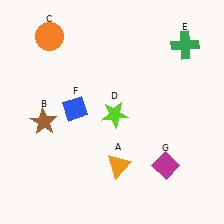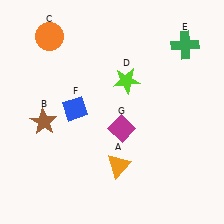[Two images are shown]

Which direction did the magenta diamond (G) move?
The magenta diamond (G) moved left.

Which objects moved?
The objects that moved are: the lime star (D), the magenta diamond (G).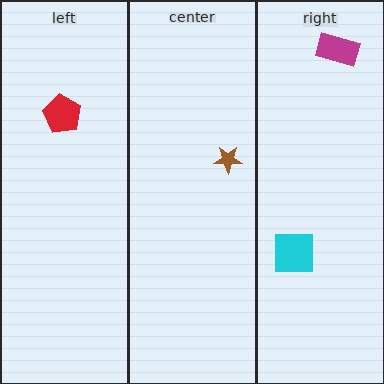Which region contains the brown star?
The center region.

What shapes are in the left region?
The red pentagon.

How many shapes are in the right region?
2.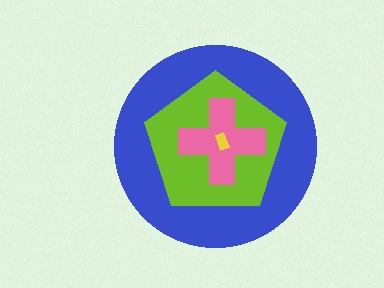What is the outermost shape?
The blue circle.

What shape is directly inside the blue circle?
The lime pentagon.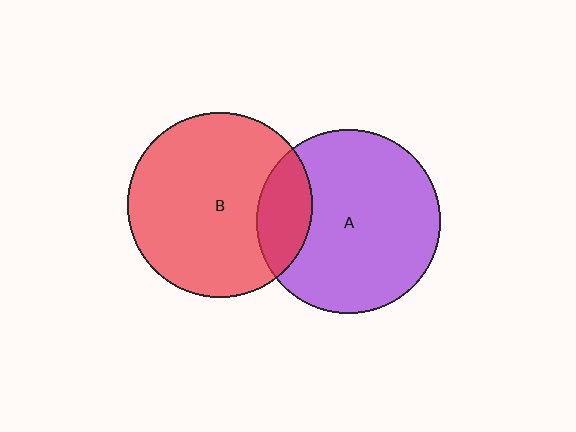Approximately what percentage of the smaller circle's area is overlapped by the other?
Approximately 20%.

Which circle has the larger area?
Circle B (red).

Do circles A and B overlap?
Yes.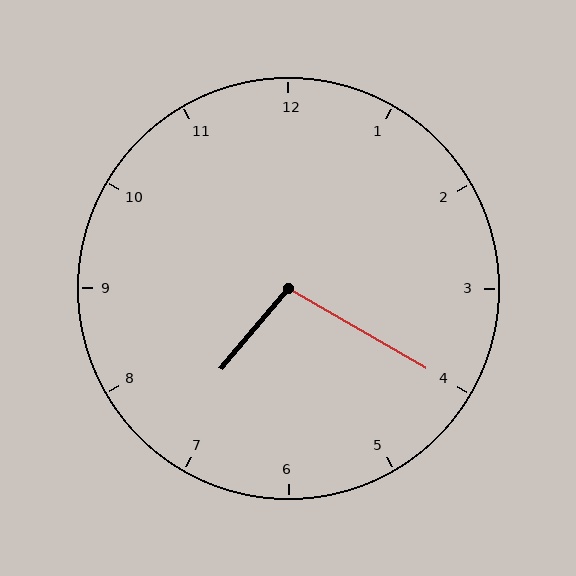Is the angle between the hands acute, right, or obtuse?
It is obtuse.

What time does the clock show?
7:20.